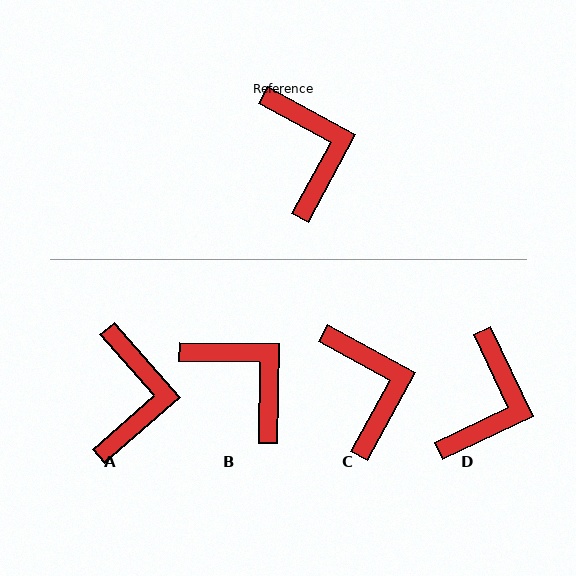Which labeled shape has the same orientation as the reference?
C.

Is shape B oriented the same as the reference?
No, it is off by about 28 degrees.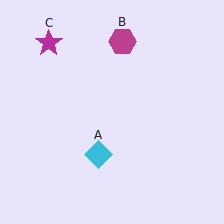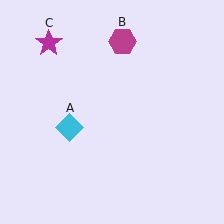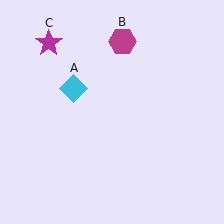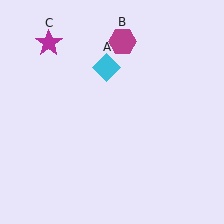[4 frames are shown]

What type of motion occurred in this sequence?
The cyan diamond (object A) rotated clockwise around the center of the scene.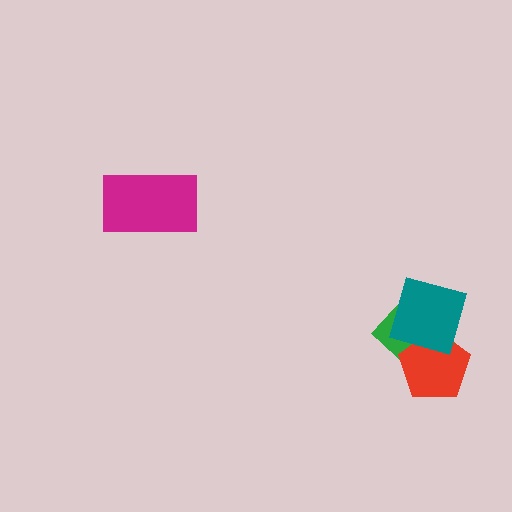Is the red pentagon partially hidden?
Yes, it is partially covered by another shape.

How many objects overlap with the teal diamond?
2 objects overlap with the teal diamond.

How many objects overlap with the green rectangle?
2 objects overlap with the green rectangle.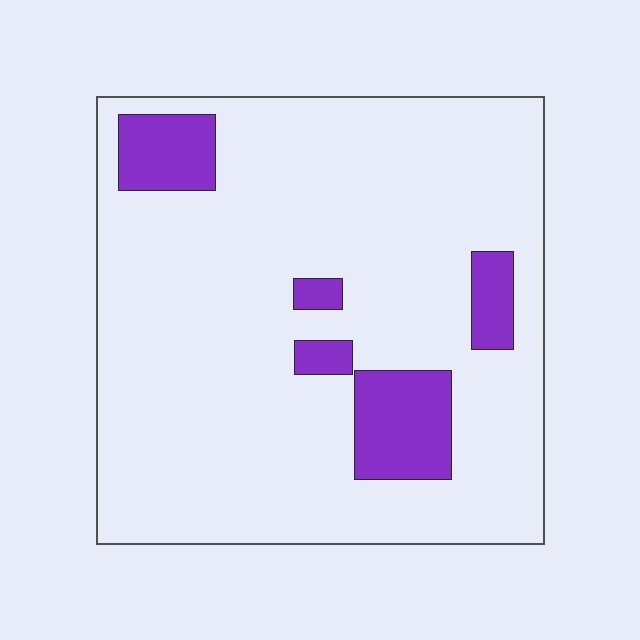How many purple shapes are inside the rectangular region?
5.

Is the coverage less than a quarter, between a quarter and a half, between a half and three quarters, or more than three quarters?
Less than a quarter.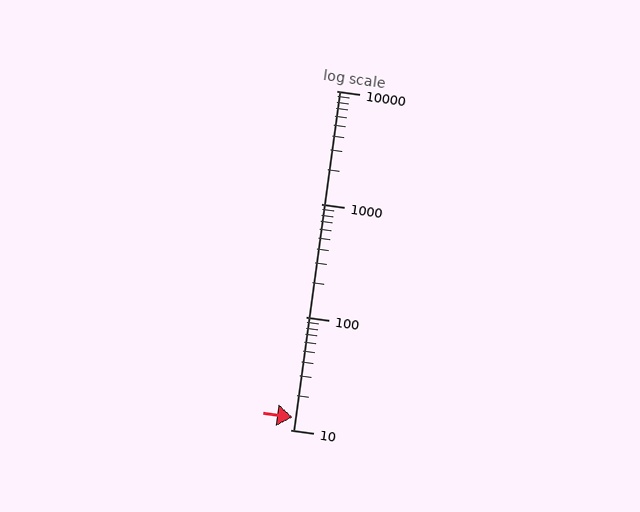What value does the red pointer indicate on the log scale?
The pointer indicates approximately 13.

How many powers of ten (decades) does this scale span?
The scale spans 3 decades, from 10 to 10000.